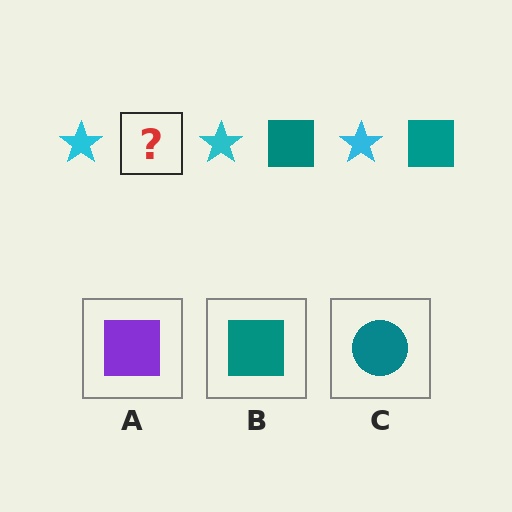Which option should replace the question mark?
Option B.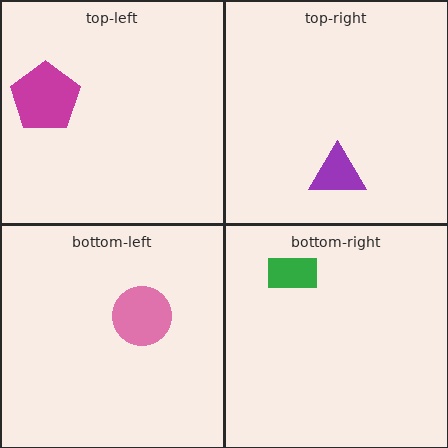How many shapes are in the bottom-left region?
1.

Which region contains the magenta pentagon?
The top-left region.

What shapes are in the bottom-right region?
The green rectangle.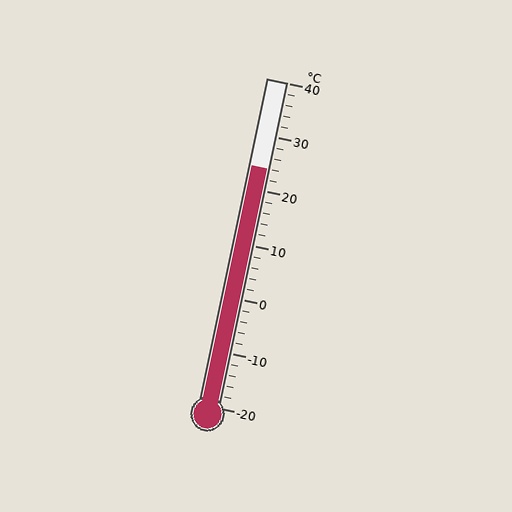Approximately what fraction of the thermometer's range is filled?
The thermometer is filled to approximately 75% of its range.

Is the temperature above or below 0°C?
The temperature is above 0°C.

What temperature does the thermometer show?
The thermometer shows approximately 24°C.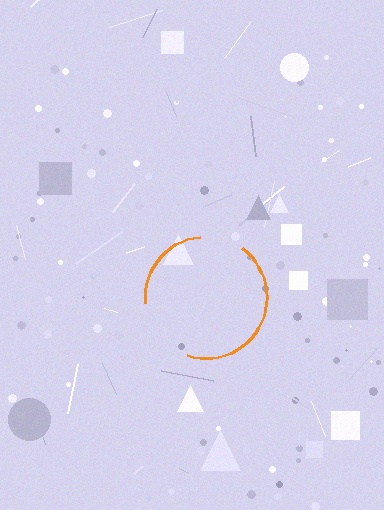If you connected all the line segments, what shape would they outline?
They would outline a circle.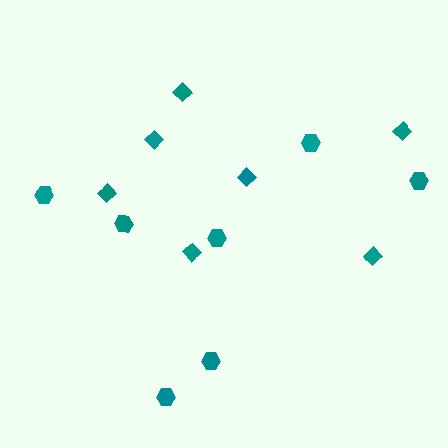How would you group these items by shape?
There are 2 groups: one group of diamonds (7) and one group of hexagons (7).